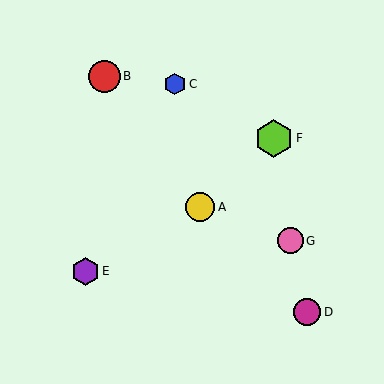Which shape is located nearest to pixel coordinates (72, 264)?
The purple hexagon (labeled E) at (85, 271) is nearest to that location.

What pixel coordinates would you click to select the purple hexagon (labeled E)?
Click at (85, 271) to select the purple hexagon E.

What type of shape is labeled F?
Shape F is a lime hexagon.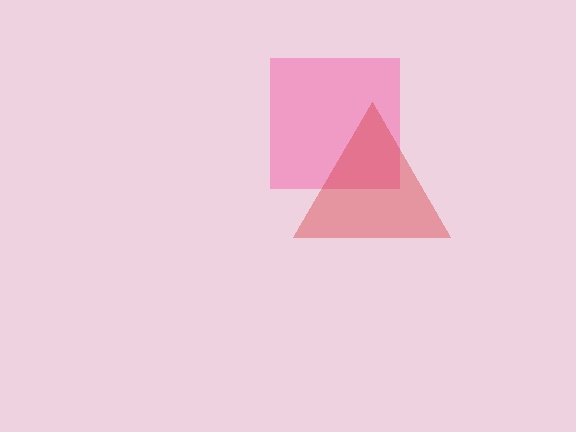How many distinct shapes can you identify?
There are 2 distinct shapes: a pink square, a red triangle.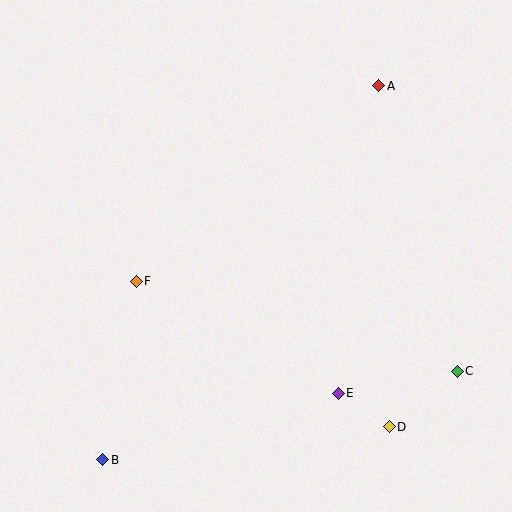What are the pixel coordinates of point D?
Point D is at (389, 427).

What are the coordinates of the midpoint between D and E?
The midpoint between D and E is at (364, 410).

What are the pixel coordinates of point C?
Point C is at (457, 371).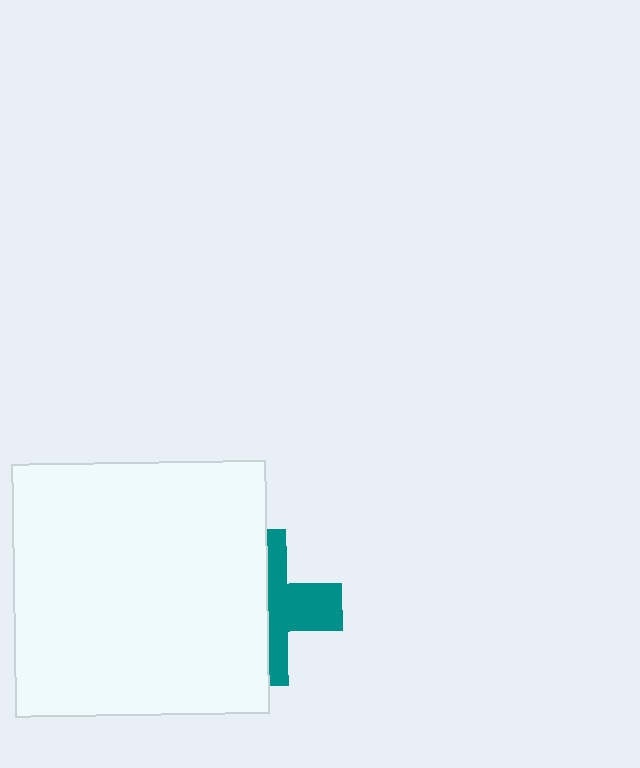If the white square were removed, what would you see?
You would see the complete teal cross.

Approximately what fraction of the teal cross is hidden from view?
Roughly 57% of the teal cross is hidden behind the white square.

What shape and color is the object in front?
The object in front is a white square.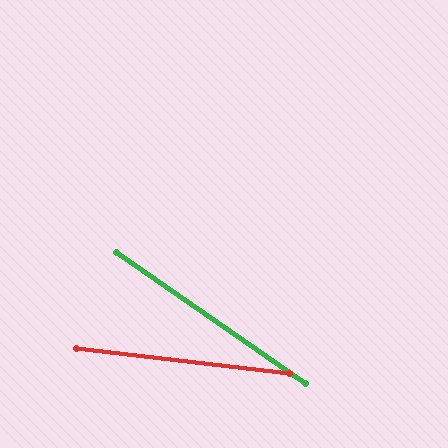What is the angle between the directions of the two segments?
Approximately 28 degrees.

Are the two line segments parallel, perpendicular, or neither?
Neither parallel nor perpendicular — they differ by about 28°.